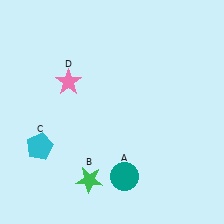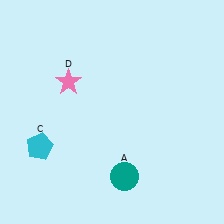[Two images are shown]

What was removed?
The green star (B) was removed in Image 2.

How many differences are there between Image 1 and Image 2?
There is 1 difference between the two images.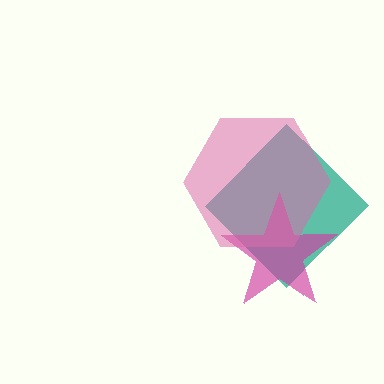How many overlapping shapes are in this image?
There are 3 overlapping shapes in the image.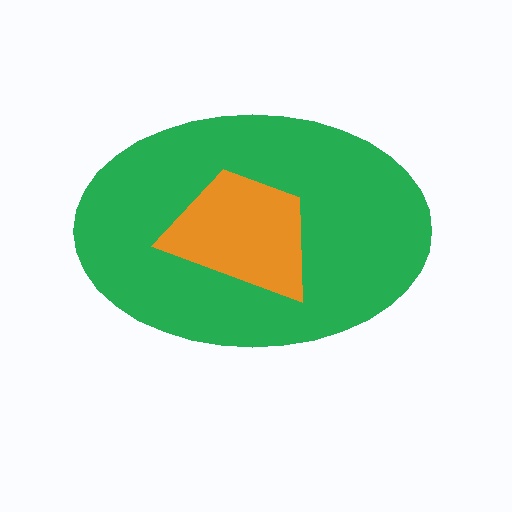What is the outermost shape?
The green ellipse.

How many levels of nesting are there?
2.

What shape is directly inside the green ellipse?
The orange trapezoid.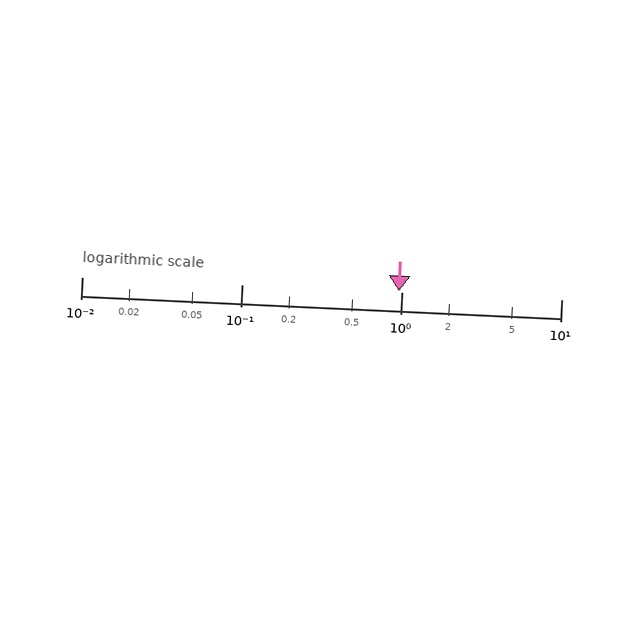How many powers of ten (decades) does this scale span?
The scale spans 3 decades, from 0.01 to 10.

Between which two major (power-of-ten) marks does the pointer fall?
The pointer is between 0.1 and 1.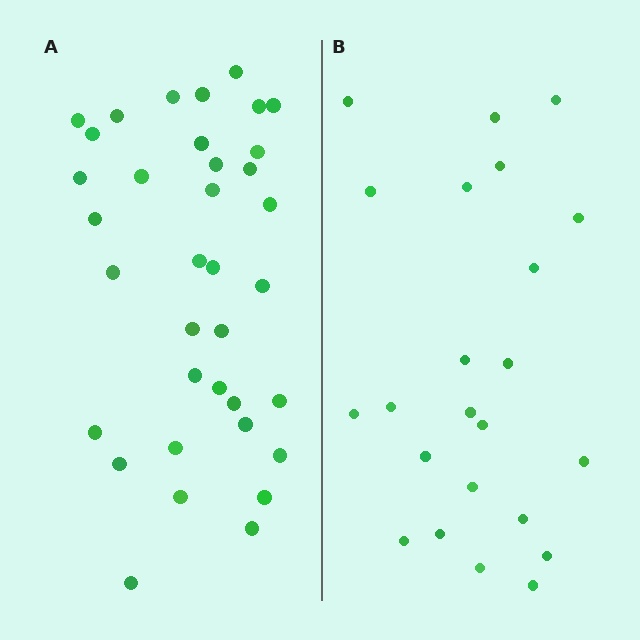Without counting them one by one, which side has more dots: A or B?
Region A (the left region) has more dots.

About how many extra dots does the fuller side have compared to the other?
Region A has approximately 15 more dots than region B.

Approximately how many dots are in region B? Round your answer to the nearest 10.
About 20 dots. (The exact count is 23, which rounds to 20.)